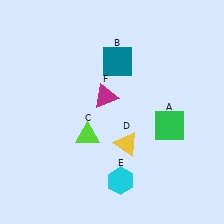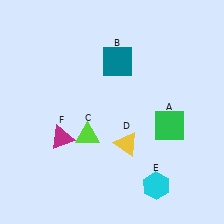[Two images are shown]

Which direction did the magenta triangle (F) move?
The magenta triangle (F) moved left.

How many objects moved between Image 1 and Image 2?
2 objects moved between the two images.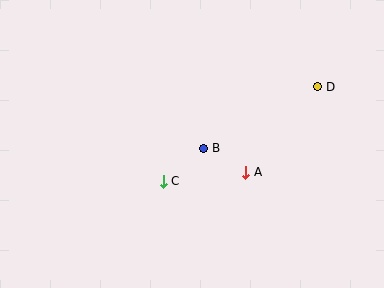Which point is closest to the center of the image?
Point B at (204, 148) is closest to the center.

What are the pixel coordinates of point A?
Point A is at (246, 172).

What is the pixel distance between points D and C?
The distance between D and C is 181 pixels.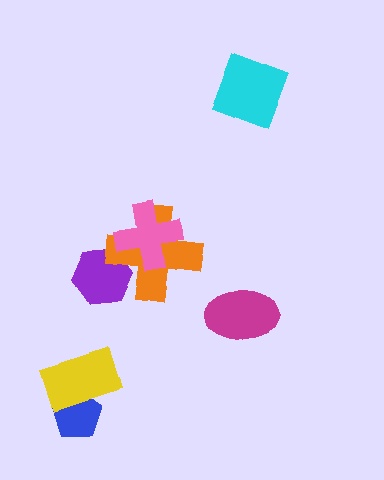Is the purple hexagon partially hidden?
Yes, it is partially covered by another shape.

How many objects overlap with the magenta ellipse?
0 objects overlap with the magenta ellipse.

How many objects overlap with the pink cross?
1 object overlaps with the pink cross.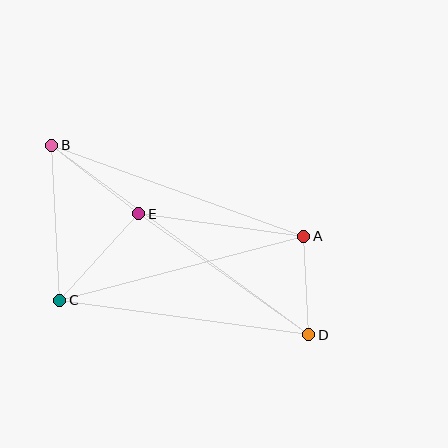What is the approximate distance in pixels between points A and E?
The distance between A and E is approximately 166 pixels.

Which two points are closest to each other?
Points A and D are closest to each other.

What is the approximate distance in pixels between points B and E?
The distance between B and E is approximately 111 pixels.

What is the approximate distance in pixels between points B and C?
The distance between B and C is approximately 155 pixels.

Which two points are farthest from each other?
Points B and D are farthest from each other.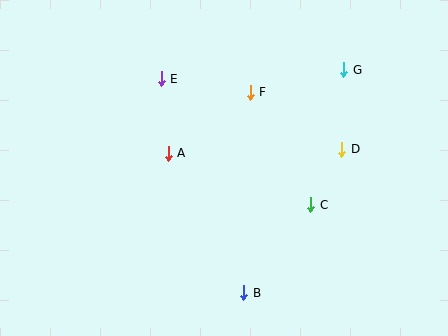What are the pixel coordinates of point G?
Point G is at (344, 70).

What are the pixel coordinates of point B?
Point B is at (244, 293).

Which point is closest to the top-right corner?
Point G is closest to the top-right corner.